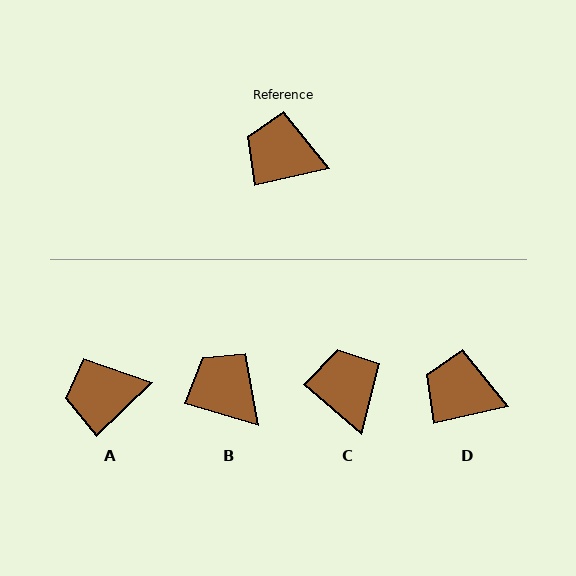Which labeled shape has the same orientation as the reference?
D.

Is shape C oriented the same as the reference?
No, it is off by about 53 degrees.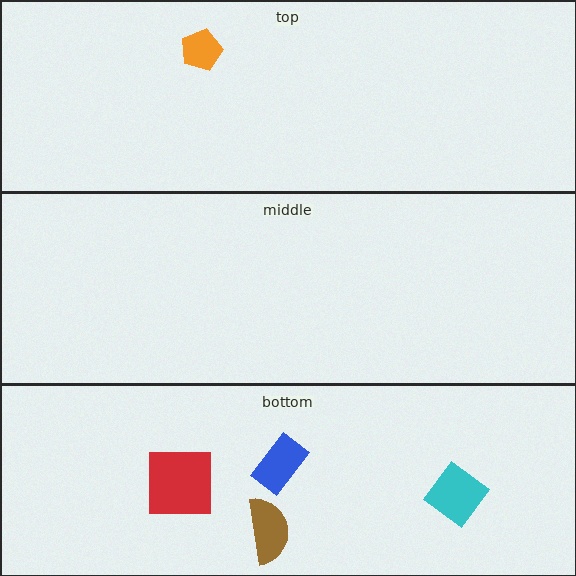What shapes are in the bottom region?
The red square, the cyan diamond, the brown semicircle, the blue rectangle.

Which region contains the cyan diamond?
The bottom region.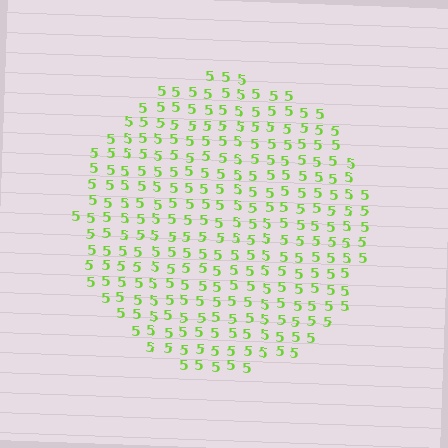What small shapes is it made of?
It is made of small digit 5's.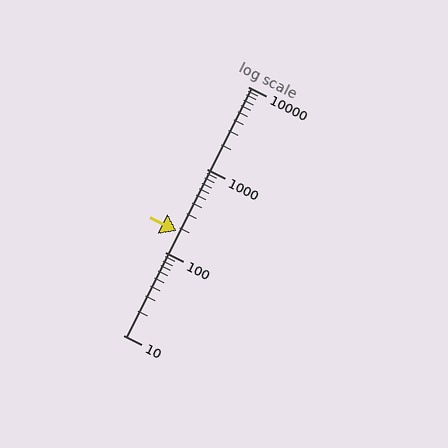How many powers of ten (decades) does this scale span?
The scale spans 3 decades, from 10 to 10000.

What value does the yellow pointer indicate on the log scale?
The pointer indicates approximately 180.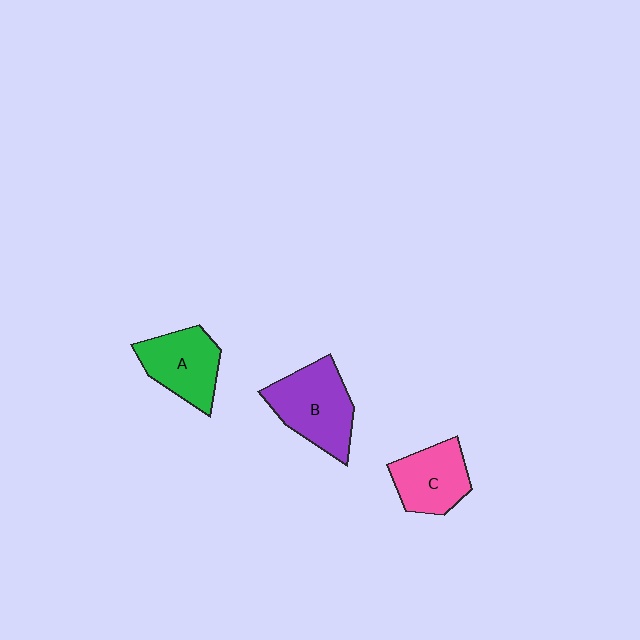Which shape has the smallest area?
Shape C (pink).